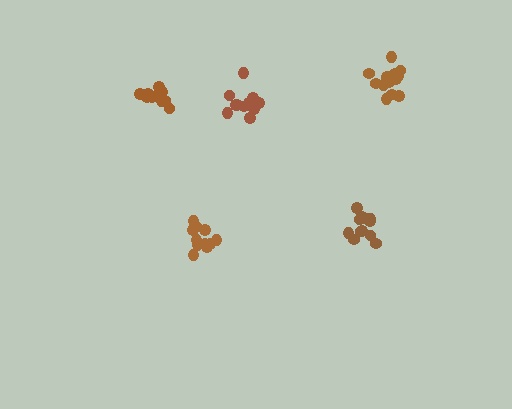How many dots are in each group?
Group 1: 13 dots, Group 2: 11 dots, Group 3: 13 dots, Group 4: 12 dots, Group 5: 13 dots (62 total).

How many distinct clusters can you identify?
There are 5 distinct clusters.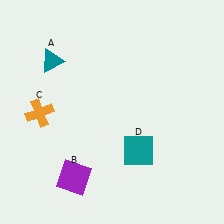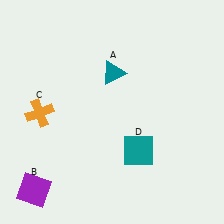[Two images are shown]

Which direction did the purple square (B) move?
The purple square (B) moved left.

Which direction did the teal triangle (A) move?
The teal triangle (A) moved right.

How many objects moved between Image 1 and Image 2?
2 objects moved between the two images.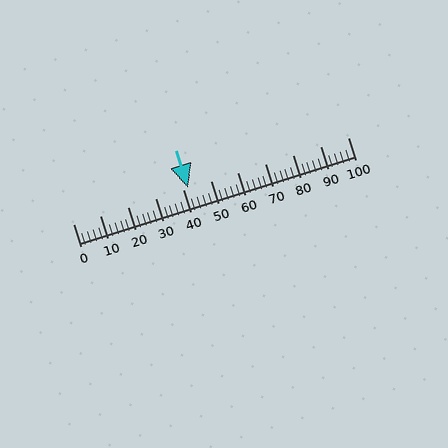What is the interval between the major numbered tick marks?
The major tick marks are spaced 10 units apart.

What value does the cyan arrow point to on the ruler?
The cyan arrow points to approximately 42.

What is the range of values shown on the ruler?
The ruler shows values from 0 to 100.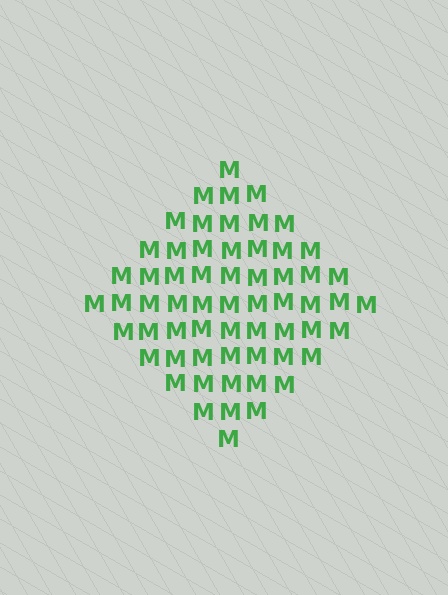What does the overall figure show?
The overall figure shows a diamond.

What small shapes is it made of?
It is made of small letter M's.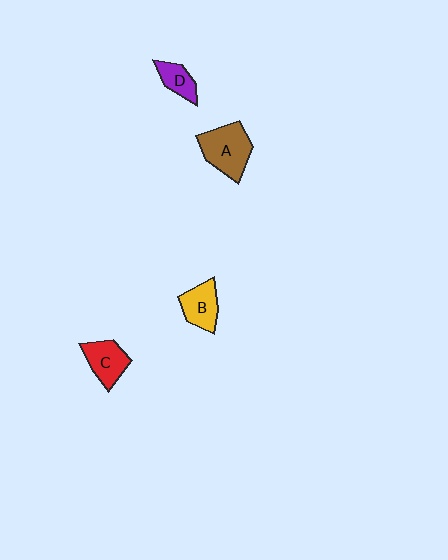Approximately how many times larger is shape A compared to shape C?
Approximately 1.4 times.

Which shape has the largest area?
Shape A (brown).